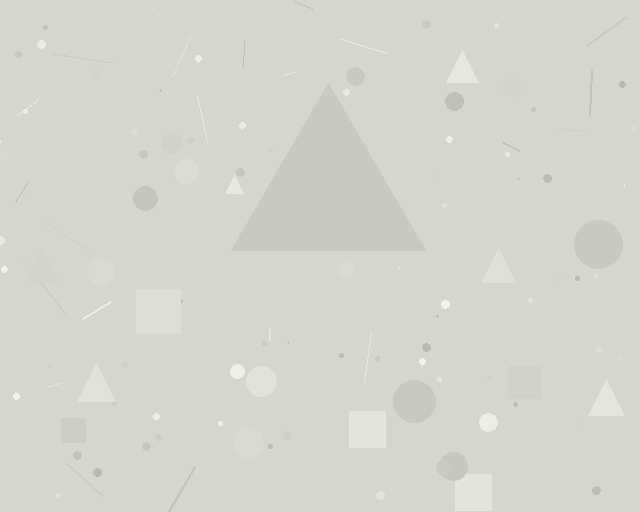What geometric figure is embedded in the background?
A triangle is embedded in the background.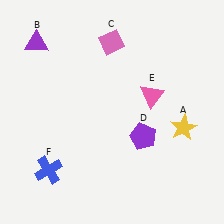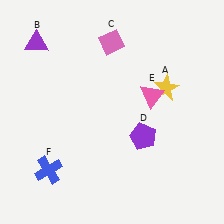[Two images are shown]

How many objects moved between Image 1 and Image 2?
1 object moved between the two images.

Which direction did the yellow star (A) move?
The yellow star (A) moved up.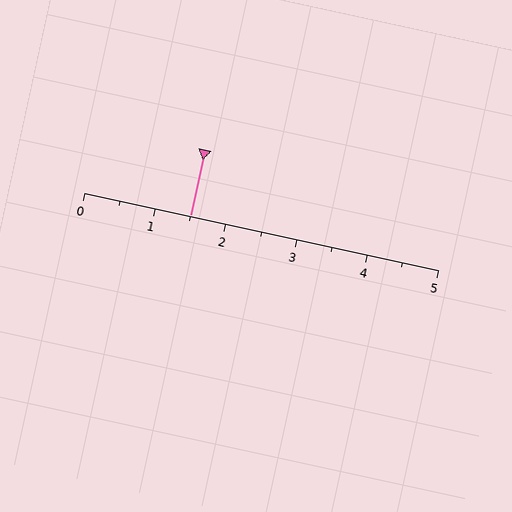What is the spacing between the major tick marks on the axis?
The major ticks are spaced 1 apart.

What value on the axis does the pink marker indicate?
The marker indicates approximately 1.5.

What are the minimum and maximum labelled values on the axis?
The axis runs from 0 to 5.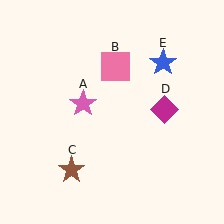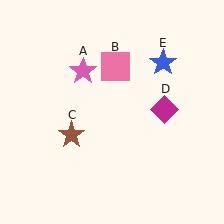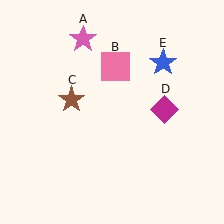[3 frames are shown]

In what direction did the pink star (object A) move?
The pink star (object A) moved up.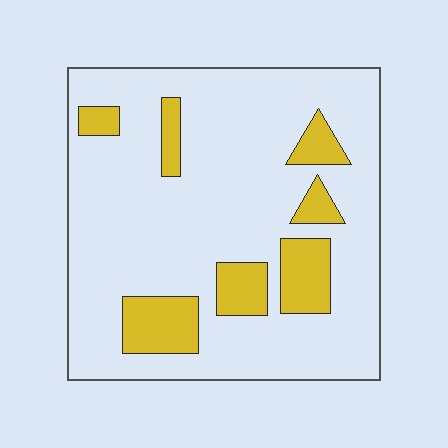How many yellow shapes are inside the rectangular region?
7.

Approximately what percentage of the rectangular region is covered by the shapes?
Approximately 20%.